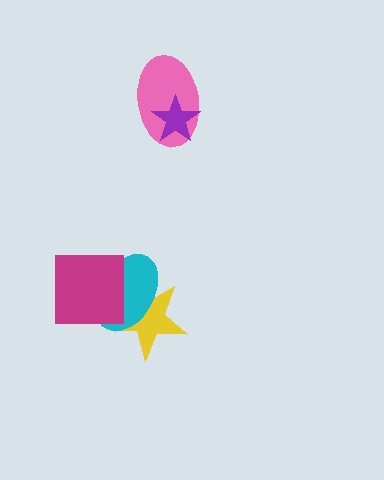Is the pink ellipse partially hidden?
Yes, it is partially covered by another shape.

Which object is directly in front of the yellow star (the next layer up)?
The cyan ellipse is directly in front of the yellow star.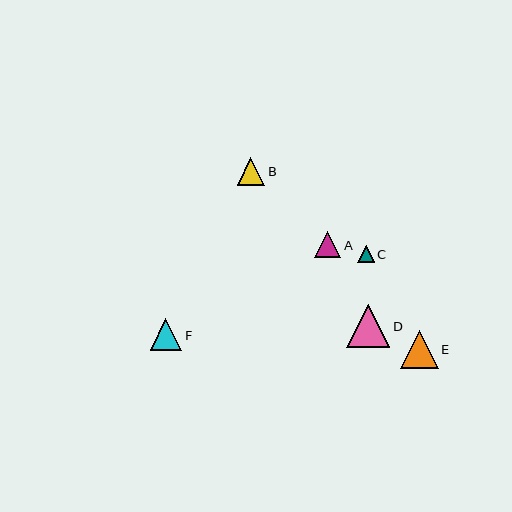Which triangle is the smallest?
Triangle C is the smallest with a size of approximately 17 pixels.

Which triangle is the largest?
Triangle D is the largest with a size of approximately 43 pixels.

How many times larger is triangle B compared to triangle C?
Triangle B is approximately 1.7 times the size of triangle C.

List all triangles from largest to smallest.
From largest to smallest: D, E, F, B, A, C.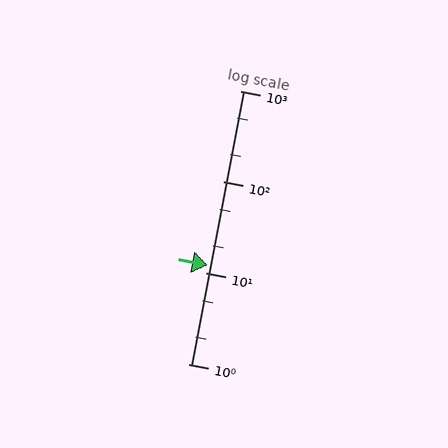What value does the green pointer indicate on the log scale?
The pointer indicates approximately 12.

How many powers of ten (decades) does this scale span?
The scale spans 3 decades, from 1 to 1000.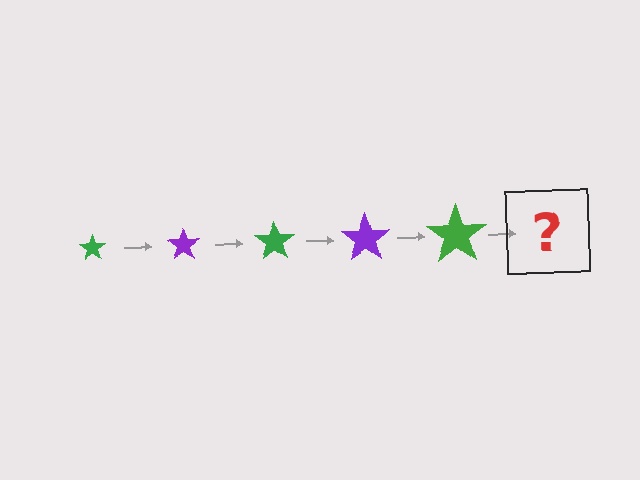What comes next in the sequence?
The next element should be a purple star, larger than the previous one.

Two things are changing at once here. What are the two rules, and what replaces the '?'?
The two rules are that the star grows larger each step and the color cycles through green and purple. The '?' should be a purple star, larger than the previous one.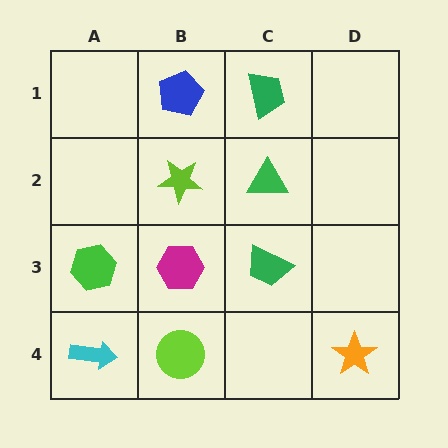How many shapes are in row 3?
3 shapes.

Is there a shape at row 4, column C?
No, that cell is empty.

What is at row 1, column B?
A blue pentagon.